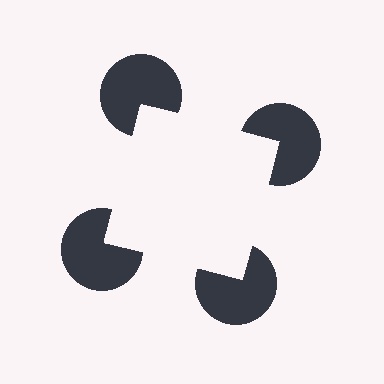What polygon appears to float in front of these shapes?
An illusory square — its edges are inferred from the aligned wedge cuts in the pac-man discs, not physically drawn.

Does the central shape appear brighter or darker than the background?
It typically appears slightly brighter than the background, even though no actual brightness change is drawn.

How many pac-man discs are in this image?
There are 4 — one at each vertex of the illusory square.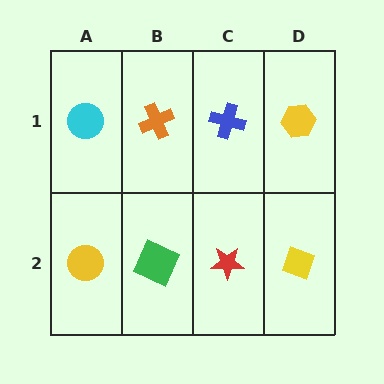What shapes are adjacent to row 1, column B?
A green square (row 2, column B), a cyan circle (row 1, column A), a blue cross (row 1, column C).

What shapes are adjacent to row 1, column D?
A yellow diamond (row 2, column D), a blue cross (row 1, column C).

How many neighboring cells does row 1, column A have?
2.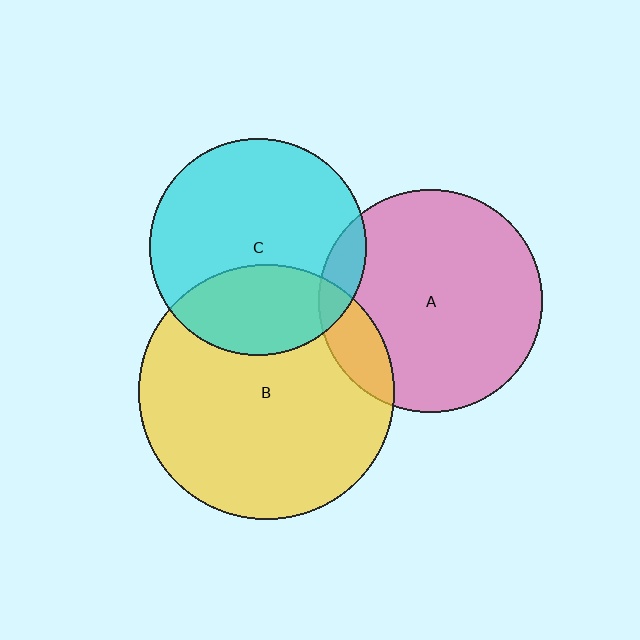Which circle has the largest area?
Circle B (yellow).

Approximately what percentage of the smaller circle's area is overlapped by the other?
Approximately 30%.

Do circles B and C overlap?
Yes.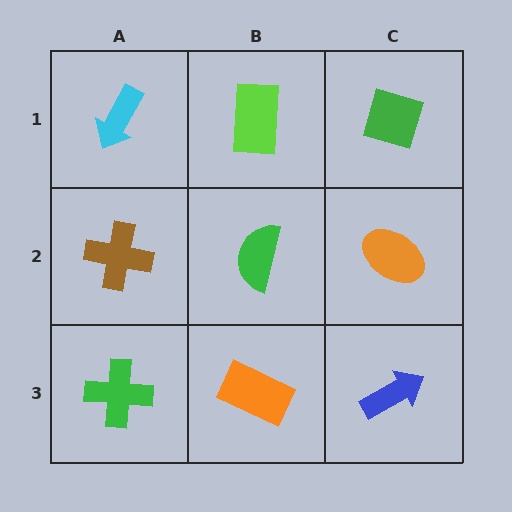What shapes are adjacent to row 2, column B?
A lime rectangle (row 1, column B), an orange rectangle (row 3, column B), a brown cross (row 2, column A), an orange ellipse (row 2, column C).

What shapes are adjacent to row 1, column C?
An orange ellipse (row 2, column C), a lime rectangle (row 1, column B).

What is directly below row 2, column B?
An orange rectangle.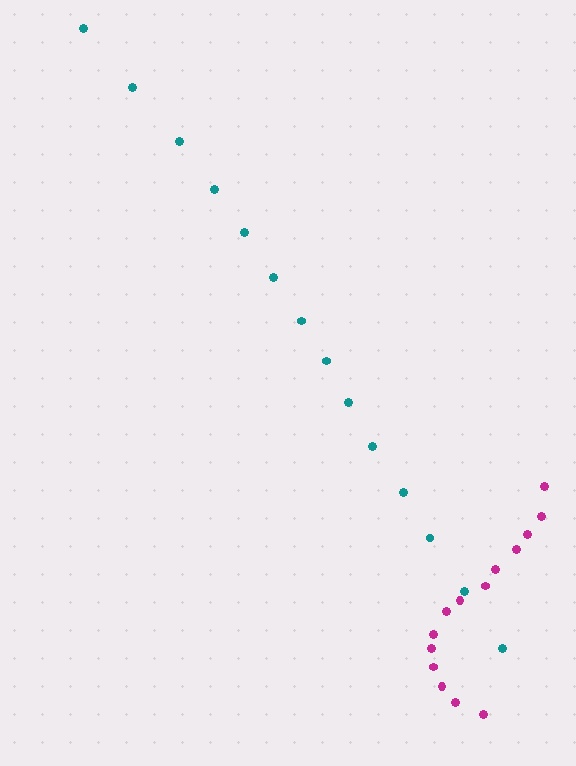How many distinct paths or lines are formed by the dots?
There are 2 distinct paths.